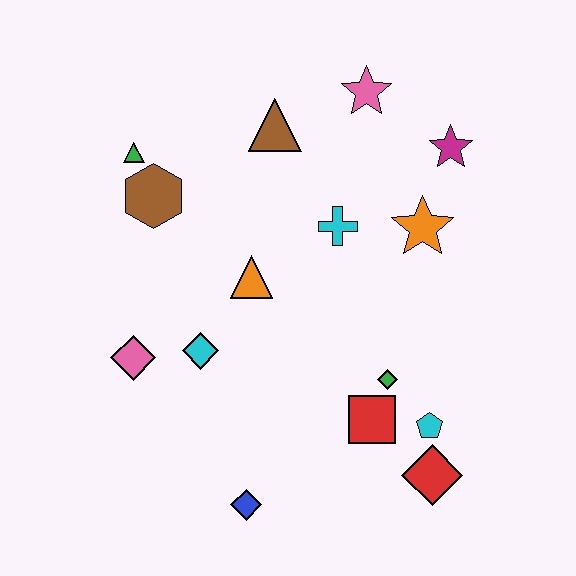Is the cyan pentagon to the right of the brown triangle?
Yes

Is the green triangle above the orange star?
Yes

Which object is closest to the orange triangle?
The cyan diamond is closest to the orange triangle.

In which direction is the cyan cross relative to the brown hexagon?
The cyan cross is to the right of the brown hexagon.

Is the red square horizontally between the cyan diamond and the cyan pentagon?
Yes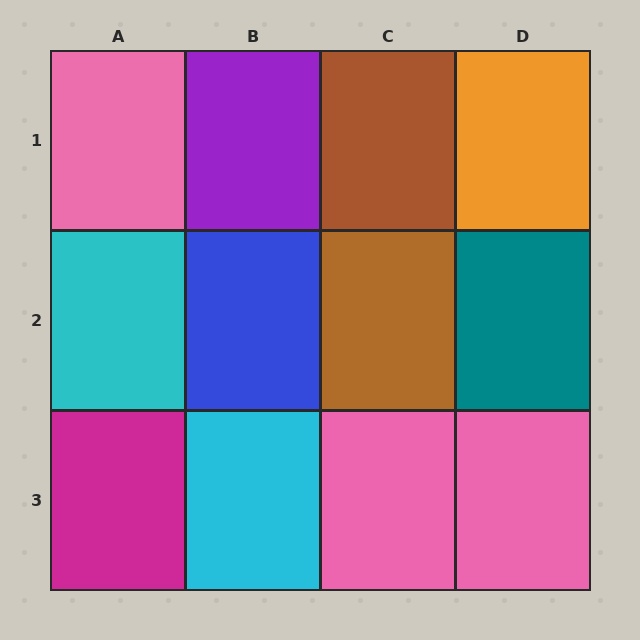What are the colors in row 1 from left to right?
Pink, purple, brown, orange.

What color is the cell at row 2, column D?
Teal.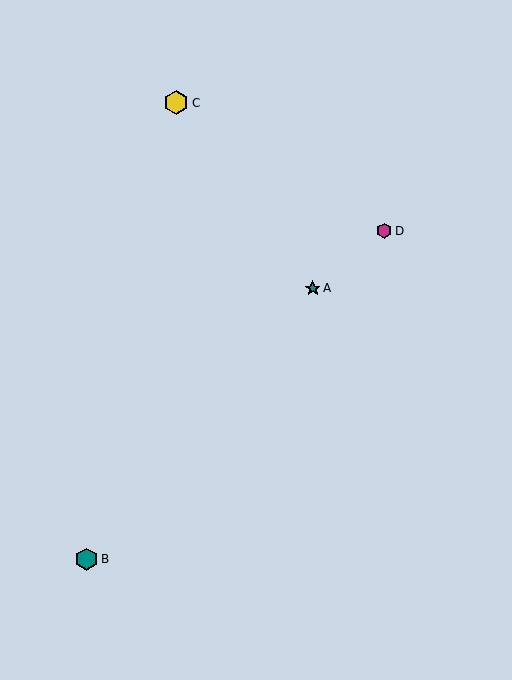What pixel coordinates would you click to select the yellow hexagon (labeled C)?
Click at (176, 103) to select the yellow hexagon C.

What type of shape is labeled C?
Shape C is a yellow hexagon.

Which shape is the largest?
The yellow hexagon (labeled C) is the largest.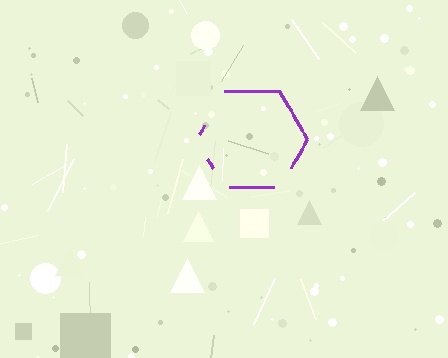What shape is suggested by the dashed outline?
The dashed outline suggests a hexagon.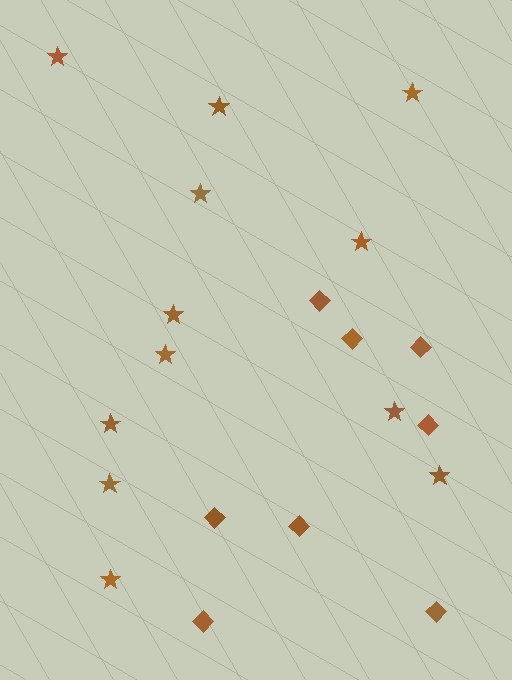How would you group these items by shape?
There are 2 groups: one group of stars (12) and one group of diamonds (8).